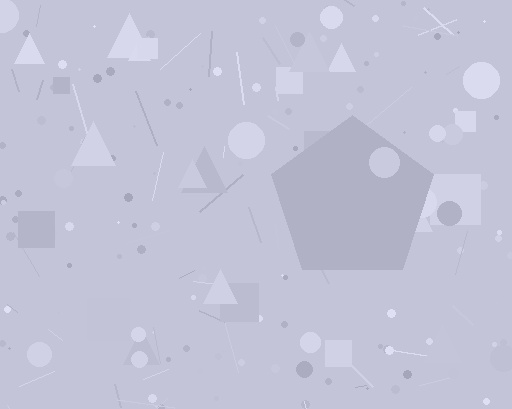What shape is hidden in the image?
A pentagon is hidden in the image.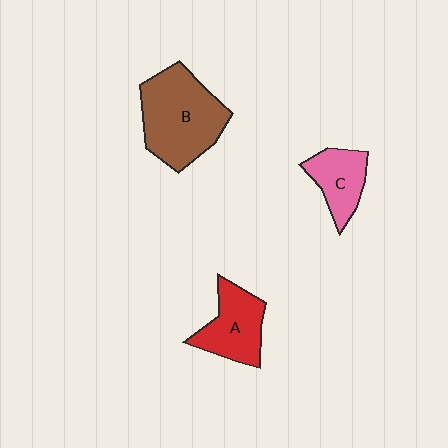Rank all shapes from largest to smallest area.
From largest to smallest: B (brown), A (red), C (pink).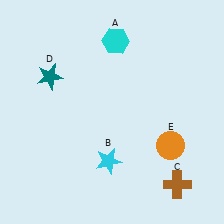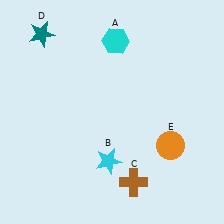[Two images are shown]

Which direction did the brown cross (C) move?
The brown cross (C) moved left.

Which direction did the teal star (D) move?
The teal star (D) moved up.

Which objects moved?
The objects that moved are: the brown cross (C), the teal star (D).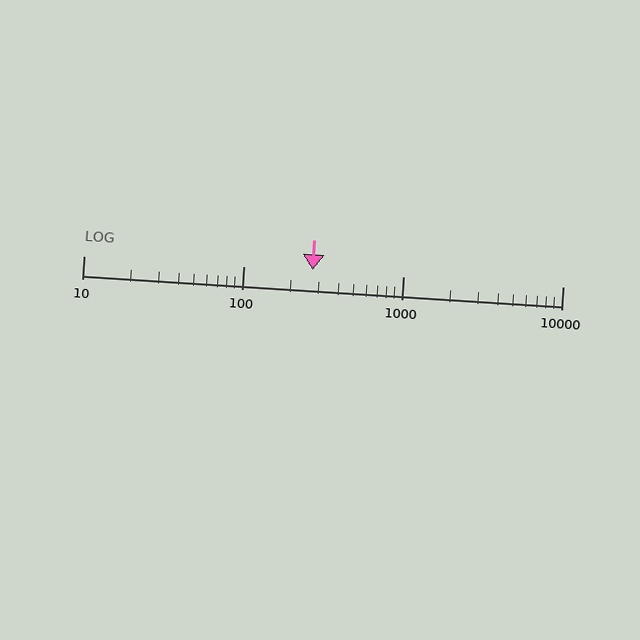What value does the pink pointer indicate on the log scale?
The pointer indicates approximately 270.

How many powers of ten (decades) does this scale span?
The scale spans 3 decades, from 10 to 10000.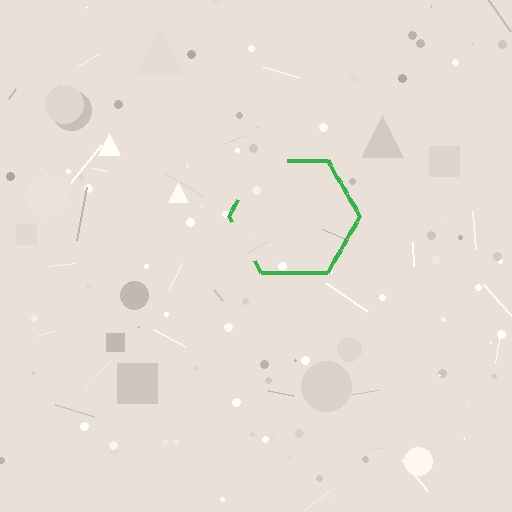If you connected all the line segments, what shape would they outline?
They would outline a hexagon.